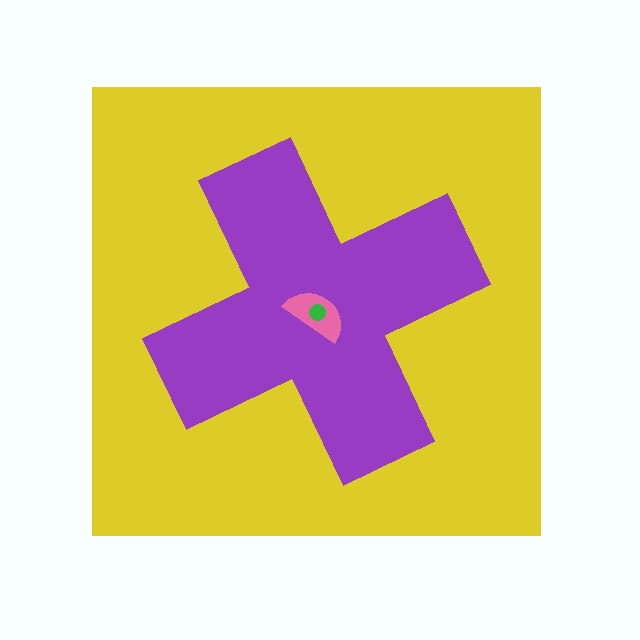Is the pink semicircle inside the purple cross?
Yes.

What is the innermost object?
The green circle.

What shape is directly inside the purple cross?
The pink semicircle.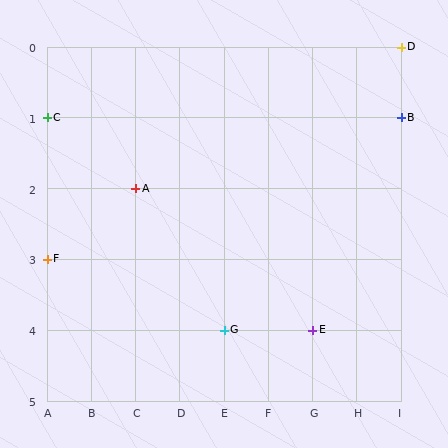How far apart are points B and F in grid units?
Points B and F are 8 columns and 2 rows apart (about 8.2 grid units diagonally).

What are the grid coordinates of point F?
Point F is at grid coordinates (A, 3).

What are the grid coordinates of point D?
Point D is at grid coordinates (I, 0).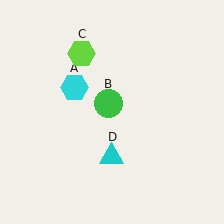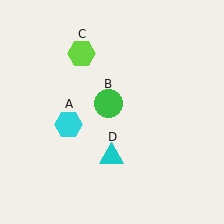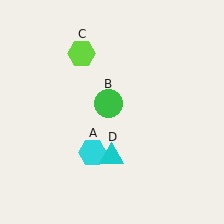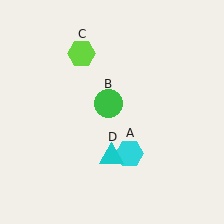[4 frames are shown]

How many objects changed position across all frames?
1 object changed position: cyan hexagon (object A).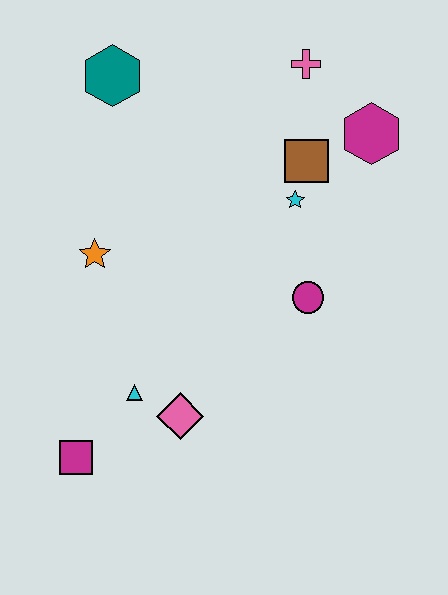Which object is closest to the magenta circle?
The cyan star is closest to the magenta circle.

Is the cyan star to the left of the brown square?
Yes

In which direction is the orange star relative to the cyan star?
The orange star is to the left of the cyan star.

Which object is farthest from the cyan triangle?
The pink cross is farthest from the cyan triangle.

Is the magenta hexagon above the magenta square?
Yes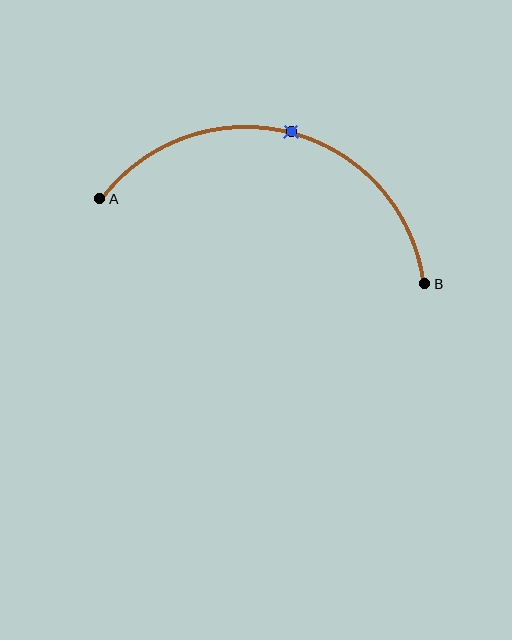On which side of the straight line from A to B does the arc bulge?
The arc bulges above the straight line connecting A and B.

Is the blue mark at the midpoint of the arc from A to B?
Yes. The blue mark lies on the arc at equal arc-length from both A and B — it is the arc midpoint.